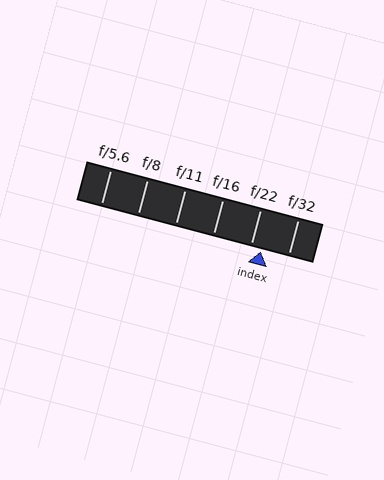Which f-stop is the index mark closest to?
The index mark is closest to f/22.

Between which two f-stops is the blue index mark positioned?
The index mark is between f/22 and f/32.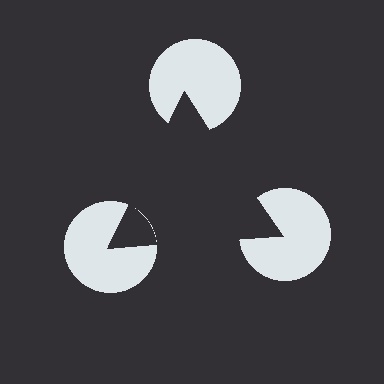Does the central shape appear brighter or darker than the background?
It typically appears slightly darker than the background, even though no actual brightness change is drawn.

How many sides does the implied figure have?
3 sides.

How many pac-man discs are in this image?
There are 3 — one at each vertex of the illusory triangle.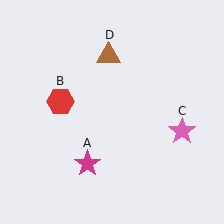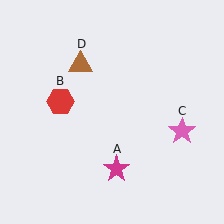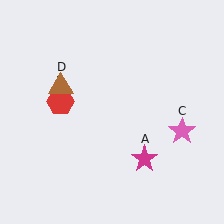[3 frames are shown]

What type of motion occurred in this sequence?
The magenta star (object A), brown triangle (object D) rotated counterclockwise around the center of the scene.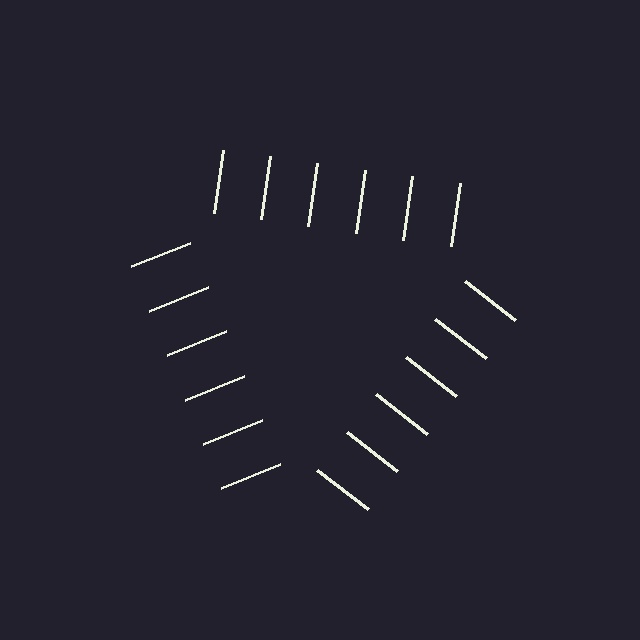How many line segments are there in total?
18 — 6 along each of the 3 edges.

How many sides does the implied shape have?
3 sides — the line-ends trace a triangle.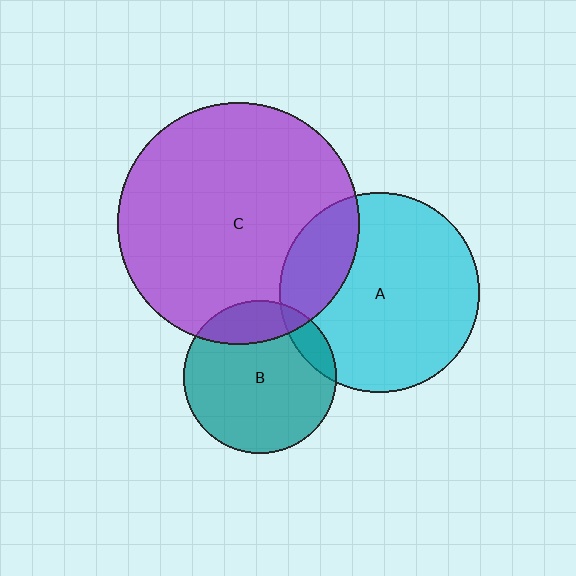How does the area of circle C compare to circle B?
Approximately 2.5 times.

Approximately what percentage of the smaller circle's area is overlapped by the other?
Approximately 20%.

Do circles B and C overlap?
Yes.